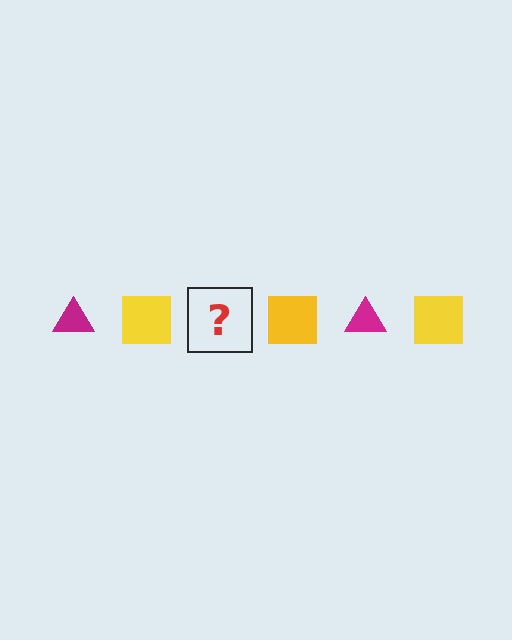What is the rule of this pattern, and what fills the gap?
The rule is that the pattern alternates between magenta triangle and yellow square. The gap should be filled with a magenta triangle.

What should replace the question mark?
The question mark should be replaced with a magenta triangle.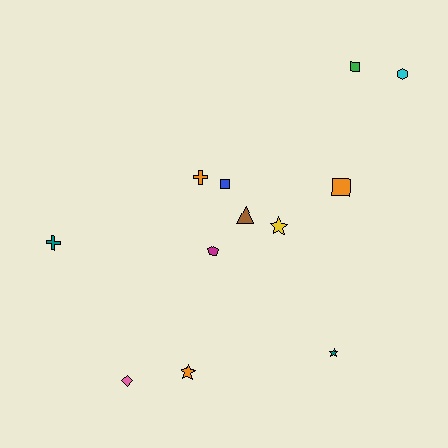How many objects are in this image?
There are 12 objects.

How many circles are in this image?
There are no circles.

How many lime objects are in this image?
There are no lime objects.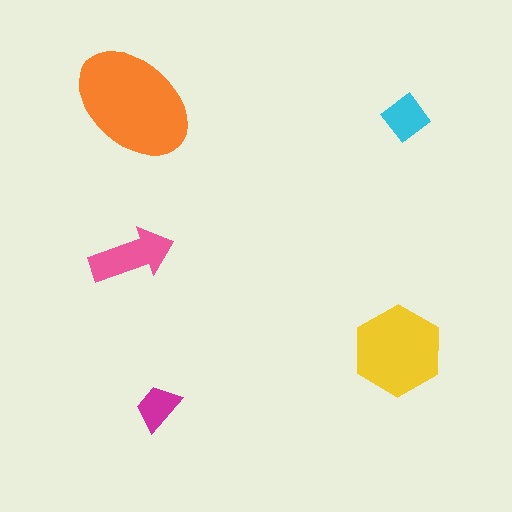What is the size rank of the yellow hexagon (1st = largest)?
2nd.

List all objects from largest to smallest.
The orange ellipse, the yellow hexagon, the pink arrow, the cyan diamond, the magenta trapezoid.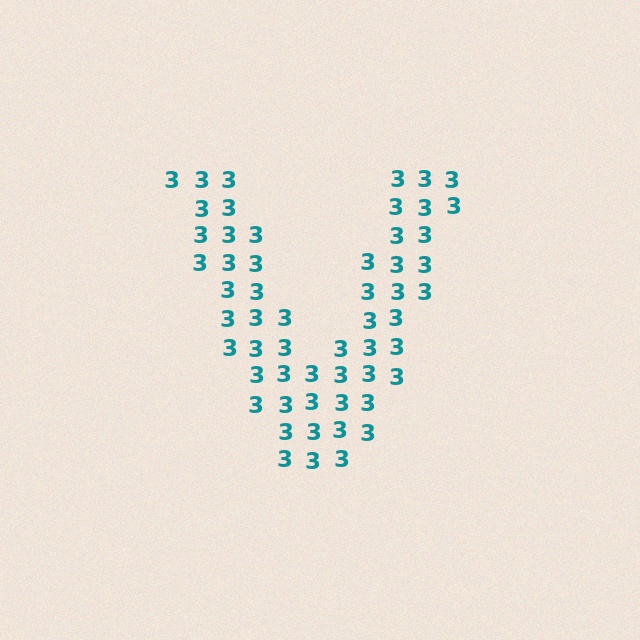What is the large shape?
The large shape is the letter V.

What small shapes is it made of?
It is made of small digit 3's.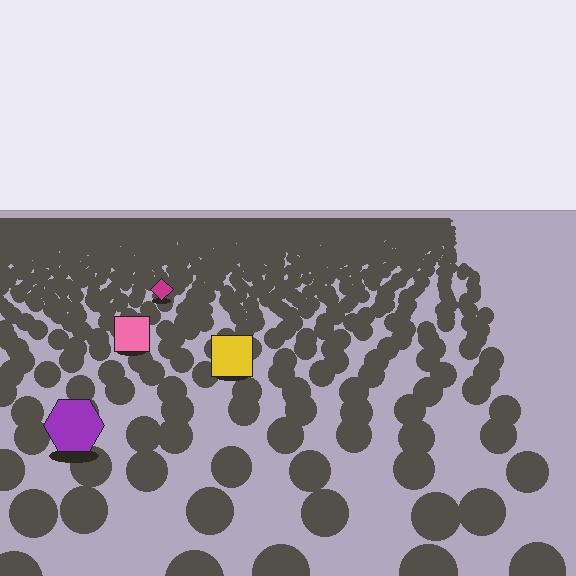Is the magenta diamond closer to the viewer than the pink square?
No. The pink square is closer — you can tell from the texture gradient: the ground texture is coarser near it.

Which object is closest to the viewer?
The purple hexagon is closest. The texture marks near it are larger and more spread out.